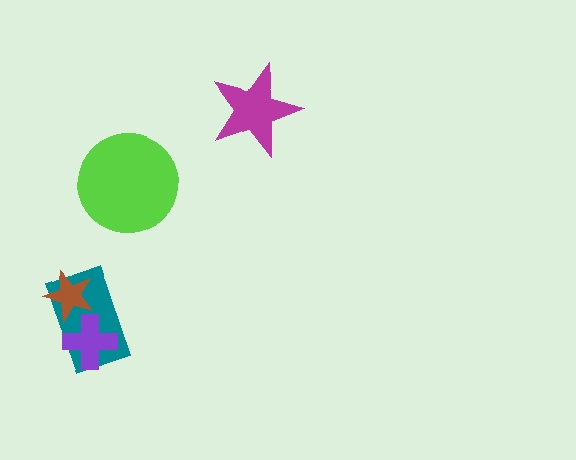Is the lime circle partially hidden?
No, no other shape covers it.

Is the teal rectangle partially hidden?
Yes, it is partially covered by another shape.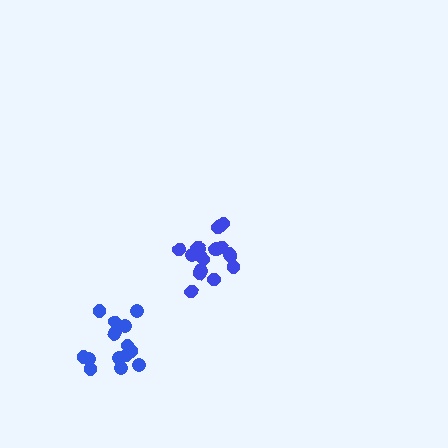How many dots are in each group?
Group 1: 19 dots, Group 2: 14 dots (33 total).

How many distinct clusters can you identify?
There are 2 distinct clusters.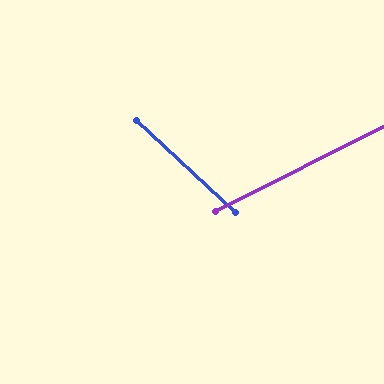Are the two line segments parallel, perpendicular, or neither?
Neither parallel nor perpendicular — they differ by about 70°.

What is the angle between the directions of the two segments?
Approximately 70 degrees.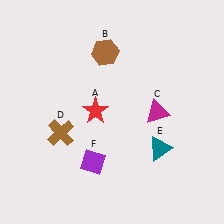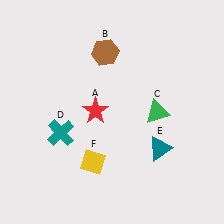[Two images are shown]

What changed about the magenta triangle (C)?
In Image 1, C is magenta. In Image 2, it changed to green.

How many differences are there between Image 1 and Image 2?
There are 3 differences between the two images.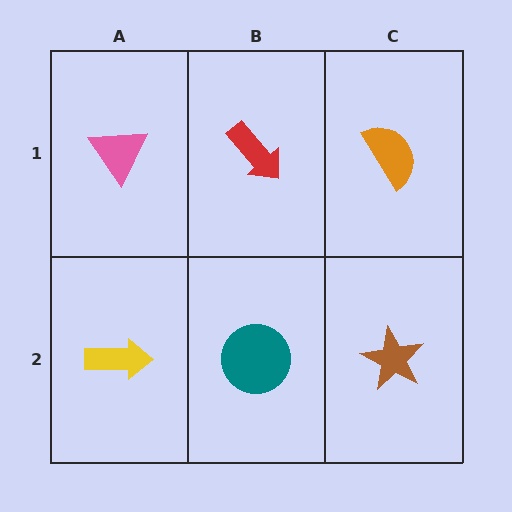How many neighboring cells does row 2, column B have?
3.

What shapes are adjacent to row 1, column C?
A brown star (row 2, column C), a red arrow (row 1, column B).